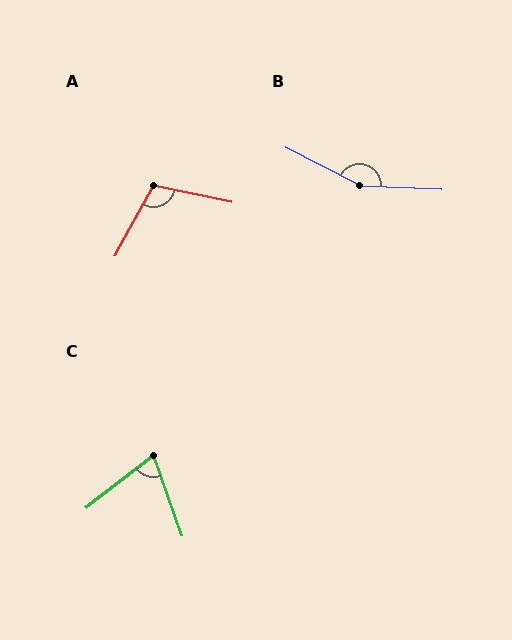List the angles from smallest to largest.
C (72°), A (107°), B (155°).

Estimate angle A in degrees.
Approximately 107 degrees.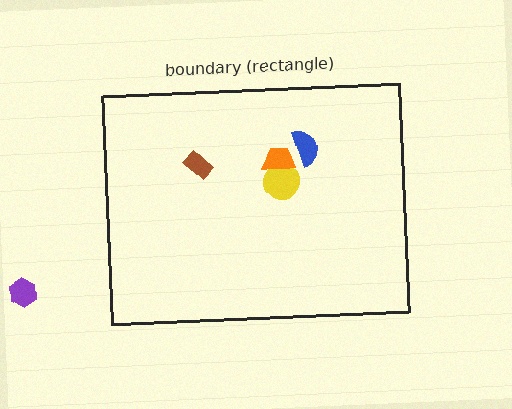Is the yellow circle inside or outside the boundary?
Inside.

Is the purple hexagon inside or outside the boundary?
Outside.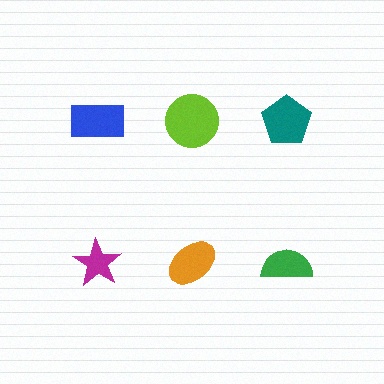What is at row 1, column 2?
A lime circle.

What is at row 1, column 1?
A blue rectangle.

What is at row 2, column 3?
A green semicircle.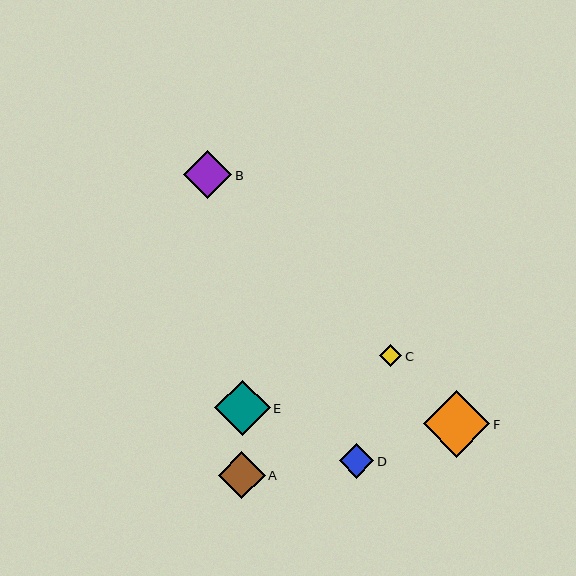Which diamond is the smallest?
Diamond C is the smallest with a size of approximately 22 pixels.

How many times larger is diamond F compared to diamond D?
Diamond F is approximately 1.9 times the size of diamond D.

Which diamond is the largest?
Diamond F is the largest with a size of approximately 67 pixels.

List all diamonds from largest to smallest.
From largest to smallest: F, E, B, A, D, C.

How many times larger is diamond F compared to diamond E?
Diamond F is approximately 1.2 times the size of diamond E.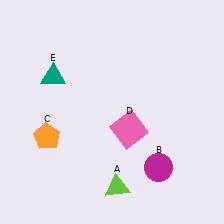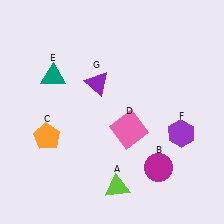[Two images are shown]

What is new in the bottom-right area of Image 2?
A purple hexagon (F) was added in the bottom-right area of Image 2.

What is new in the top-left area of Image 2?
A purple triangle (G) was added in the top-left area of Image 2.